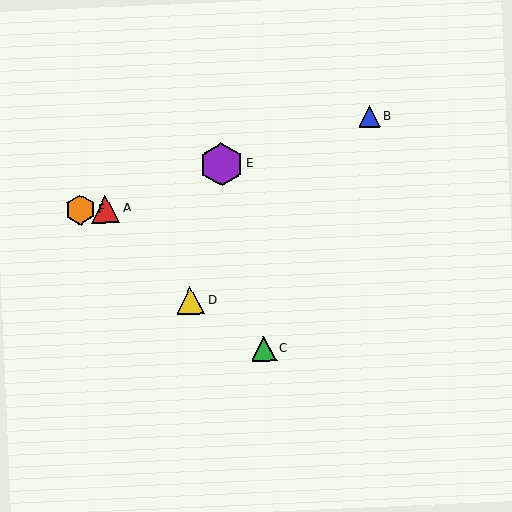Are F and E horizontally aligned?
No, F is at y≈210 and E is at y≈165.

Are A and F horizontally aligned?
Yes, both are at y≈209.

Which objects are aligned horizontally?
Objects A, F are aligned horizontally.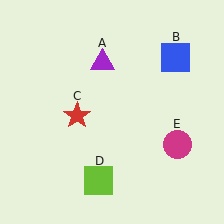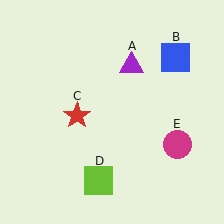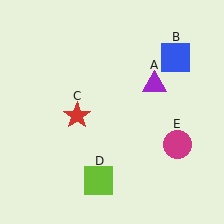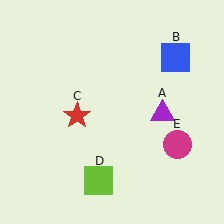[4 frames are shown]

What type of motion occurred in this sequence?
The purple triangle (object A) rotated clockwise around the center of the scene.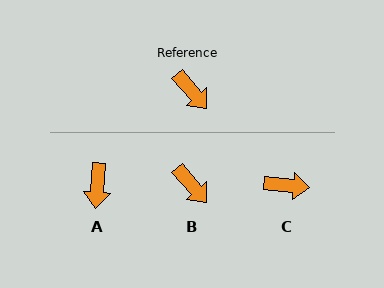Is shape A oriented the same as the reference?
No, it is off by about 45 degrees.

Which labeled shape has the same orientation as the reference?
B.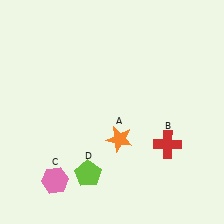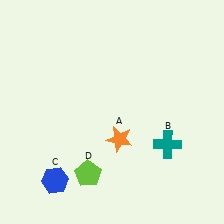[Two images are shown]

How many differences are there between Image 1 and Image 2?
There are 2 differences between the two images.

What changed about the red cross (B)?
In Image 1, B is red. In Image 2, it changed to teal.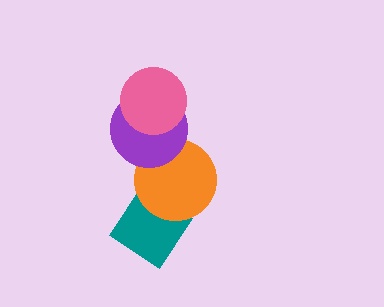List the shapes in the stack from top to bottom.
From top to bottom: the pink circle, the purple circle, the orange circle, the teal diamond.